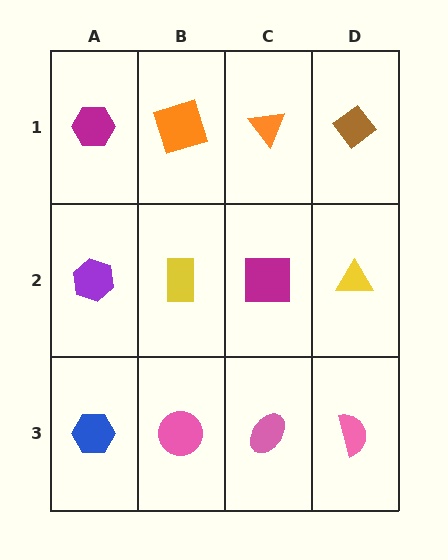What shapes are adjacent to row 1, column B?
A yellow rectangle (row 2, column B), a magenta hexagon (row 1, column A), an orange triangle (row 1, column C).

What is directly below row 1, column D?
A yellow triangle.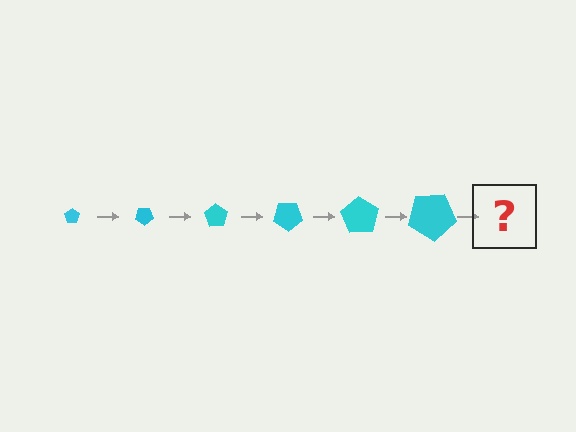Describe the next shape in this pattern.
It should be a pentagon, larger than the previous one and rotated 210 degrees from the start.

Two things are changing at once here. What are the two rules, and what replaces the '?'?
The two rules are that the pentagon grows larger each step and it rotates 35 degrees each step. The '?' should be a pentagon, larger than the previous one and rotated 210 degrees from the start.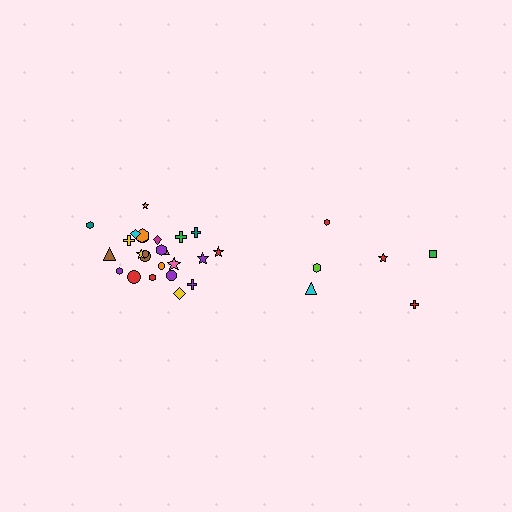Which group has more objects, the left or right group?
The left group.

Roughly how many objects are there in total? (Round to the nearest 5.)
Roughly 30 objects in total.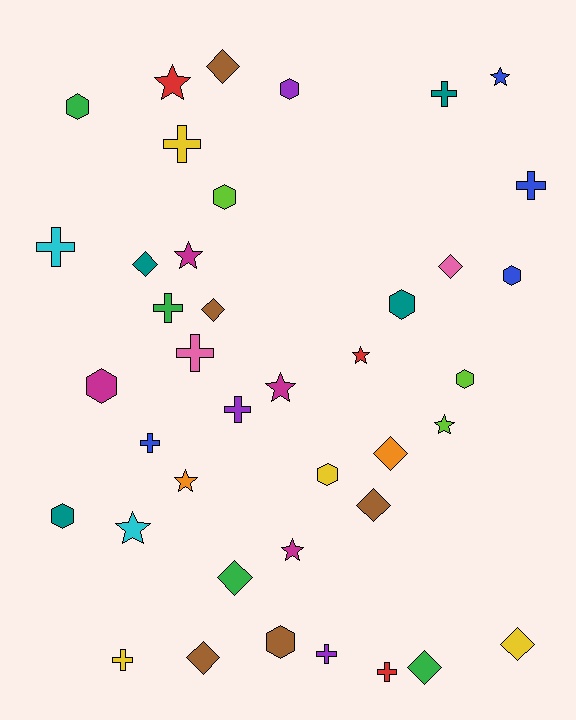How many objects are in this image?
There are 40 objects.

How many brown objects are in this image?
There are 5 brown objects.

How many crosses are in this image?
There are 11 crosses.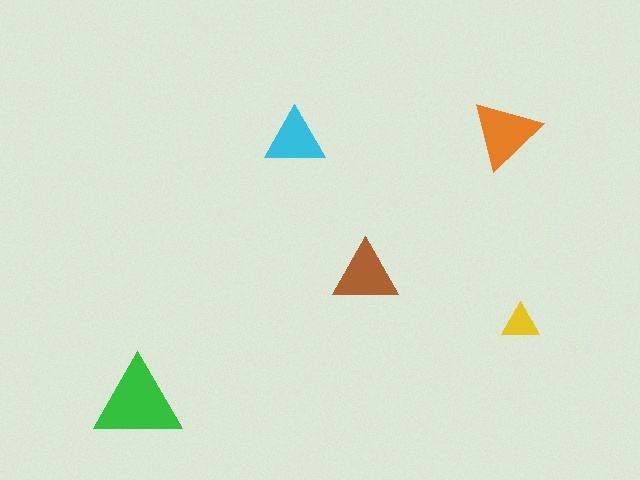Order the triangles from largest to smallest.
the green one, the orange one, the brown one, the cyan one, the yellow one.